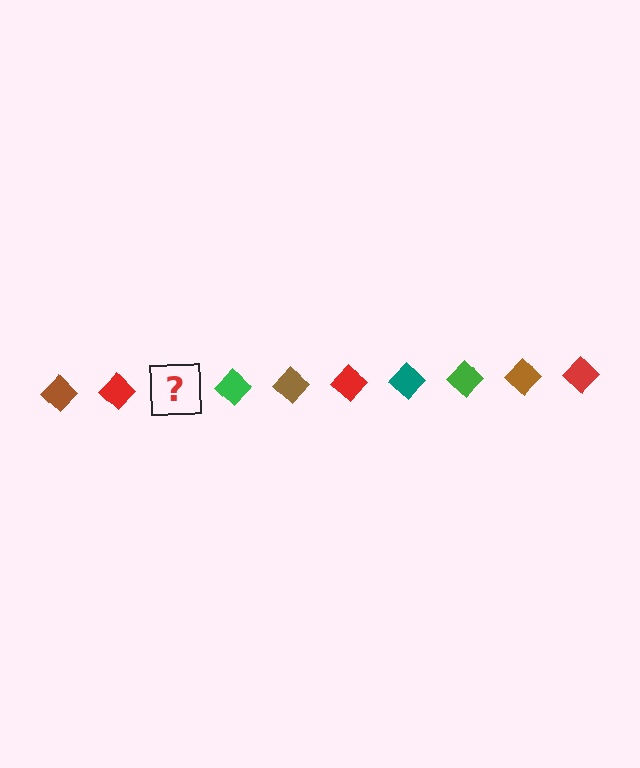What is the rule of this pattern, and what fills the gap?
The rule is that the pattern cycles through brown, red, teal, green diamonds. The gap should be filled with a teal diamond.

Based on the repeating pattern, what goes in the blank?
The blank should be a teal diamond.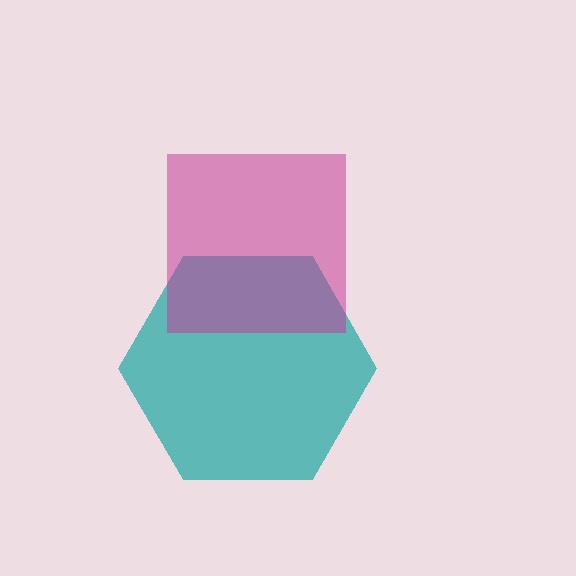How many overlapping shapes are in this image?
There are 2 overlapping shapes in the image.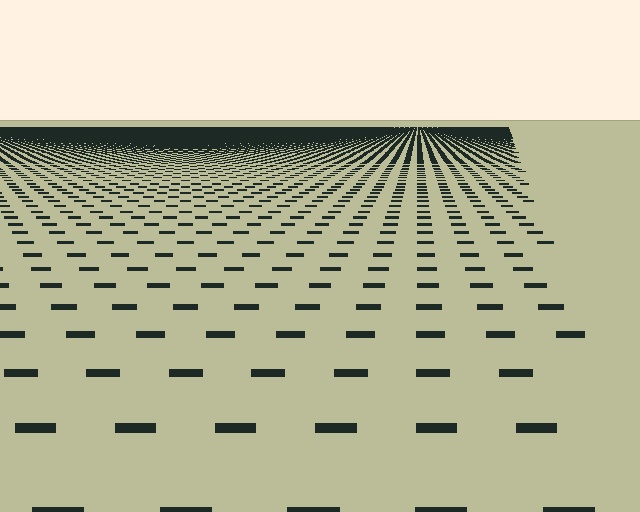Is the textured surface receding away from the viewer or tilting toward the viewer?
The surface is receding away from the viewer. Texture elements get smaller and denser toward the top.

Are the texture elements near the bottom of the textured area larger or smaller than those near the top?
Larger. Near the bottom, elements are closer to the viewer and appear at a bigger on-screen size.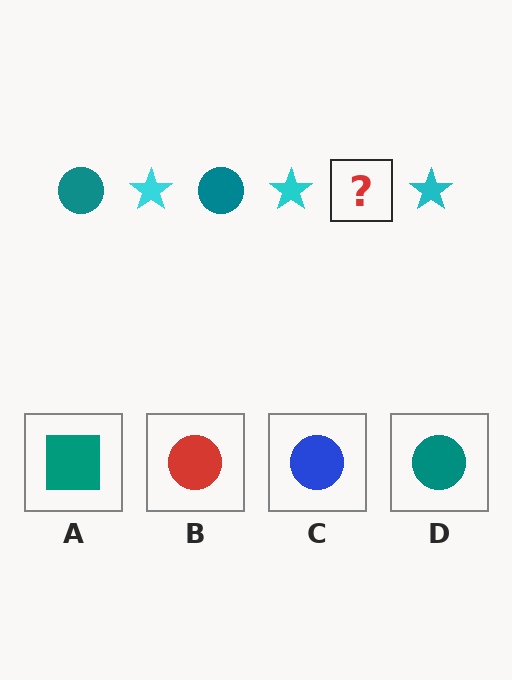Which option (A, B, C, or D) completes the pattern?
D.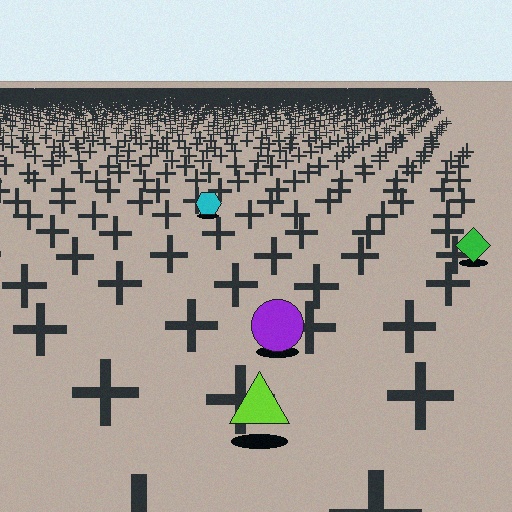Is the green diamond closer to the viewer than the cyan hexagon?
Yes. The green diamond is closer — you can tell from the texture gradient: the ground texture is coarser near it.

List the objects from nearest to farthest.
From nearest to farthest: the lime triangle, the purple circle, the green diamond, the cyan hexagon.